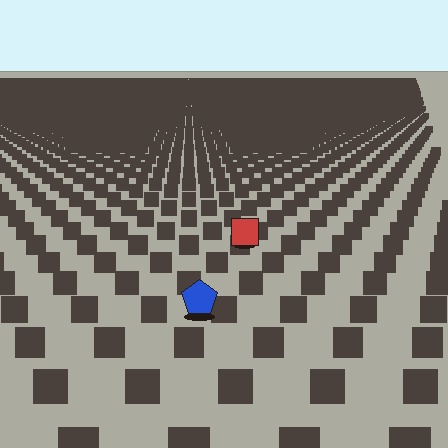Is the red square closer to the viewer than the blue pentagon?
No. The blue pentagon is closer — you can tell from the texture gradient: the ground texture is coarser near it.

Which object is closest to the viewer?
The blue pentagon is closest. The texture marks near it are larger and more spread out.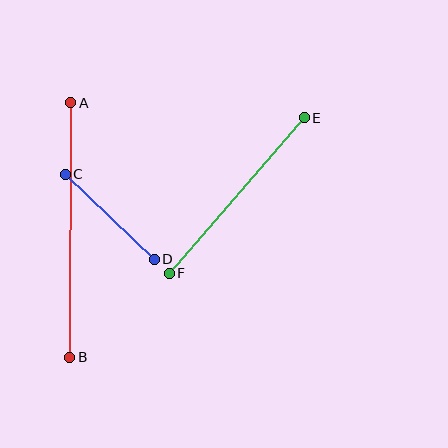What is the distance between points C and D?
The distance is approximately 123 pixels.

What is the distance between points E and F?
The distance is approximately 206 pixels.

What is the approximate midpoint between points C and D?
The midpoint is at approximately (110, 217) pixels.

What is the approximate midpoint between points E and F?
The midpoint is at approximately (237, 196) pixels.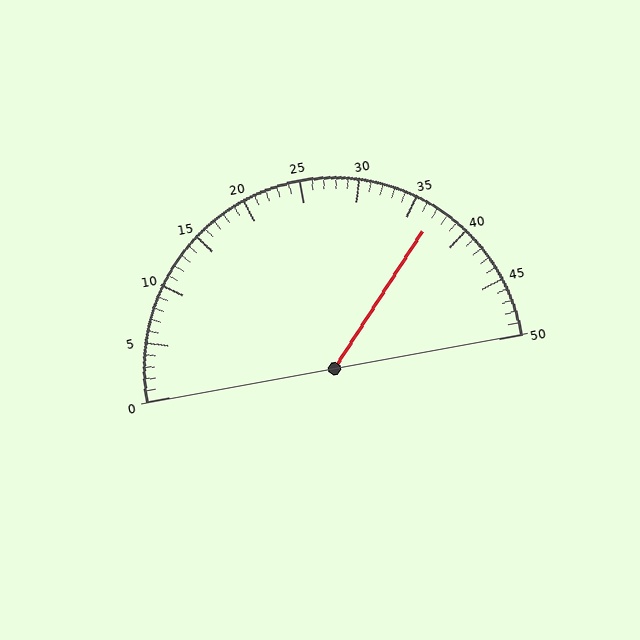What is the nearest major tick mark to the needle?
The nearest major tick mark is 35.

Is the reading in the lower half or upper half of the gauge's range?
The reading is in the upper half of the range (0 to 50).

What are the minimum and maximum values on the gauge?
The gauge ranges from 0 to 50.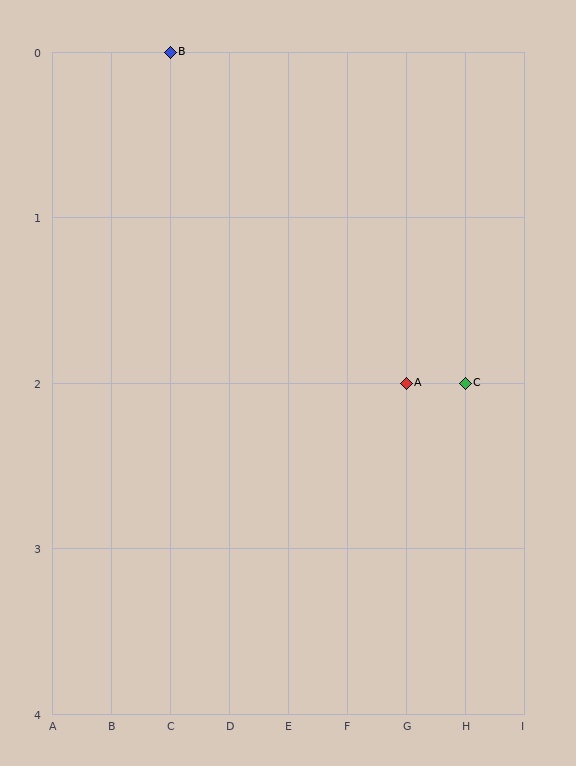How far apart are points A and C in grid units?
Points A and C are 1 column apart.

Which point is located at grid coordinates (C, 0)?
Point B is at (C, 0).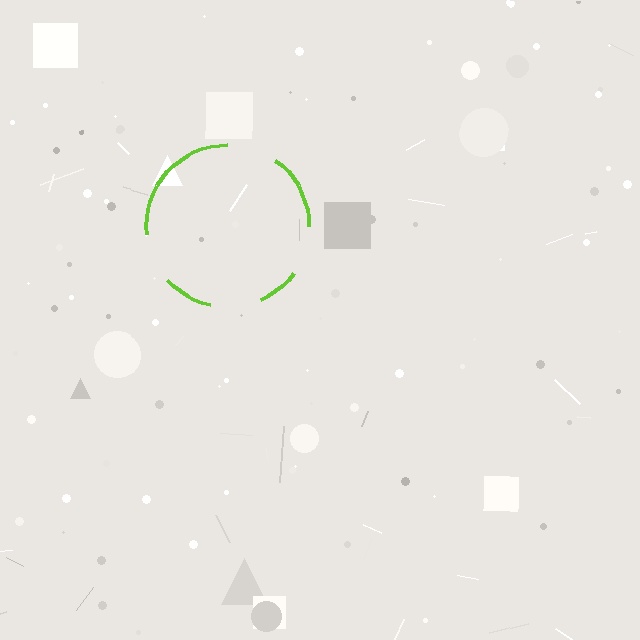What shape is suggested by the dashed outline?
The dashed outline suggests a circle.